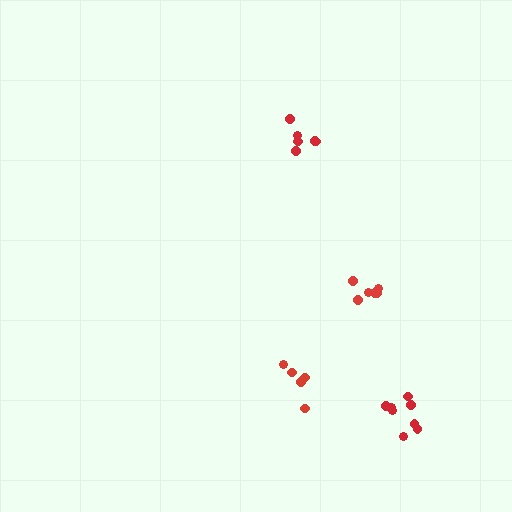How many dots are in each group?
Group 1: 6 dots, Group 2: 5 dots, Group 3: 6 dots, Group 4: 8 dots (25 total).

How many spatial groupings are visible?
There are 4 spatial groupings.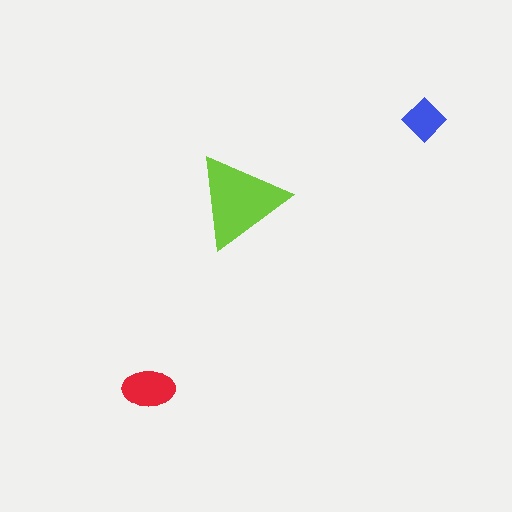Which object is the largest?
The lime triangle.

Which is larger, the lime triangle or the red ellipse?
The lime triangle.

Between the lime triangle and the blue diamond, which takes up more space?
The lime triangle.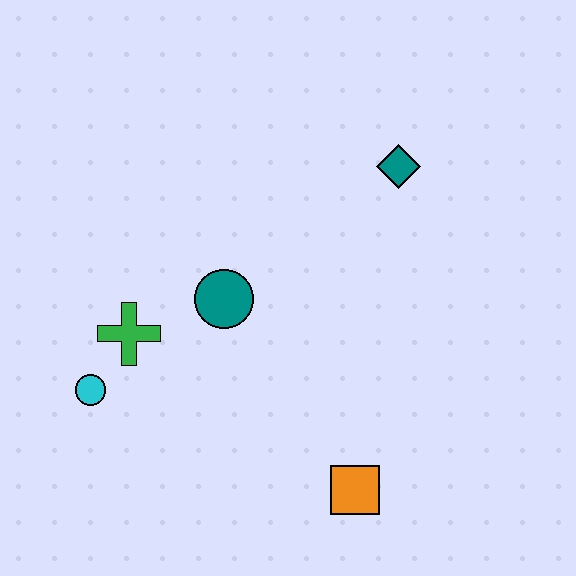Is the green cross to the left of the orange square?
Yes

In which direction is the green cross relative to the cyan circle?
The green cross is above the cyan circle.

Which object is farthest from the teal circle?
The orange square is farthest from the teal circle.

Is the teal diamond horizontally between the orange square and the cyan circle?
No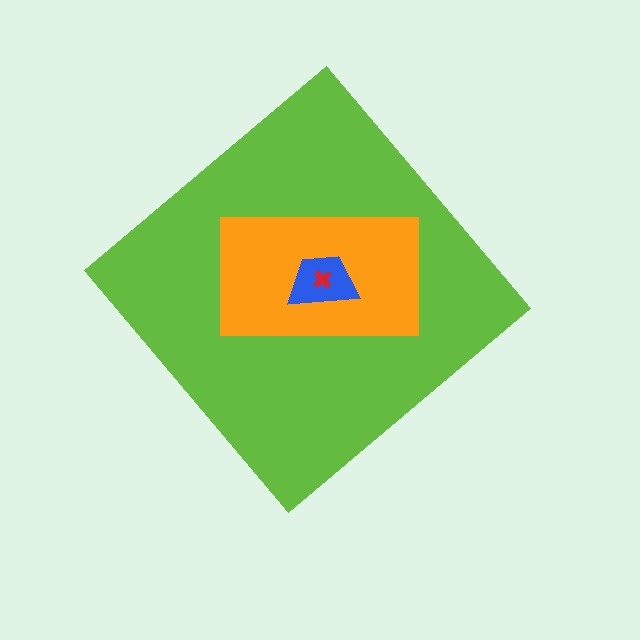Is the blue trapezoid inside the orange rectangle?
Yes.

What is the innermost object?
The red cross.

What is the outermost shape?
The lime diamond.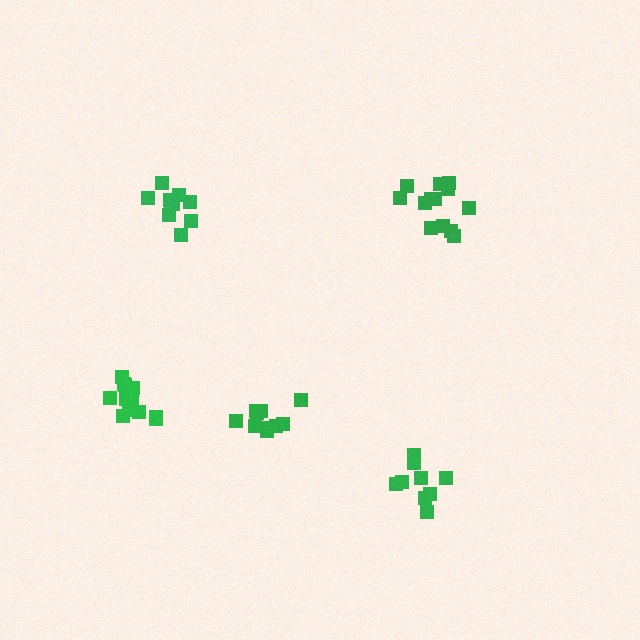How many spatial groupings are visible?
There are 5 spatial groupings.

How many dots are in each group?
Group 1: 12 dots, Group 2: 10 dots, Group 3: 13 dots, Group 4: 9 dots, Group 5: 10 dots (54 total).